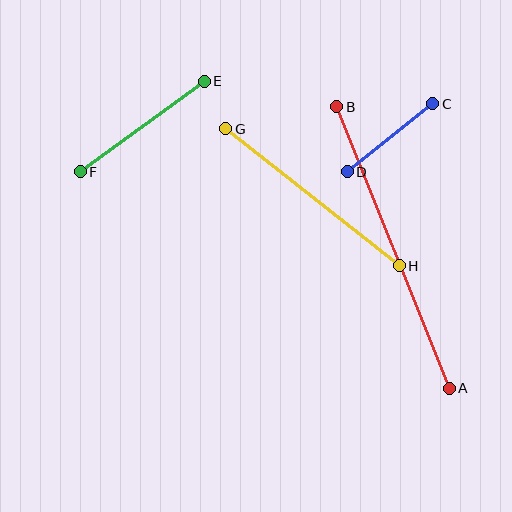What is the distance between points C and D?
The distance is approximately 109 pixels.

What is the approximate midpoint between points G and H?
The midpoint is at approximately (313, 197) pixels.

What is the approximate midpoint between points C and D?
The midpoint is at approximately (390, 138) pixels.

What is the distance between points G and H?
The distance is approximately 221 pixels.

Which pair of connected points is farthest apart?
Points A and B are farthest apart.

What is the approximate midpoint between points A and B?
The midpoint is at approximately (393, 247) pixels.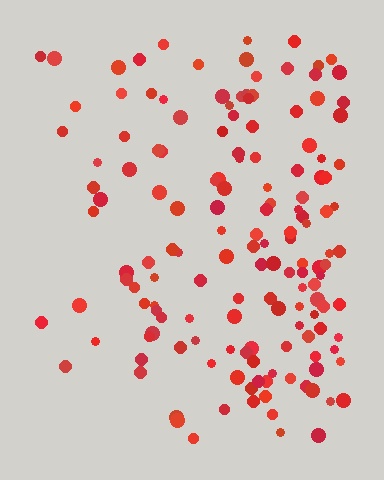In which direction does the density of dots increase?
From left to right, with the right side densest.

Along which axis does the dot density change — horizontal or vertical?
Horizontal.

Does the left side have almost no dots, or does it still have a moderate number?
Still a moderate number, just noticeably fewer than the right.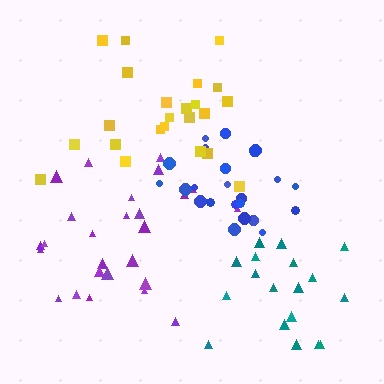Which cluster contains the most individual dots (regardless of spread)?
Purple (27).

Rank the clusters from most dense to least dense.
blue, purple, yellow, teal.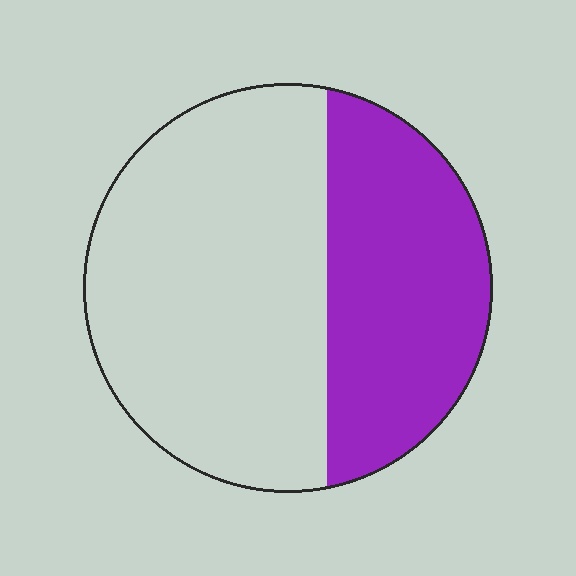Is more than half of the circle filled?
No.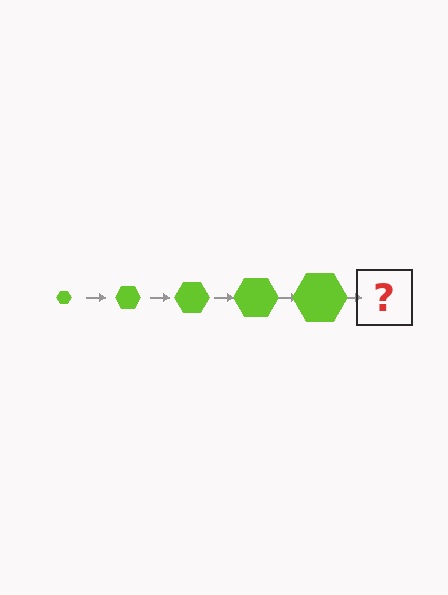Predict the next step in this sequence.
The next step is a lime hexagon, larger than the previous one.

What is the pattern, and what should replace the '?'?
The pattern is that the hexagon gets progressively larger each step. The '?' should be a lime hexagon, larger than the previous one.